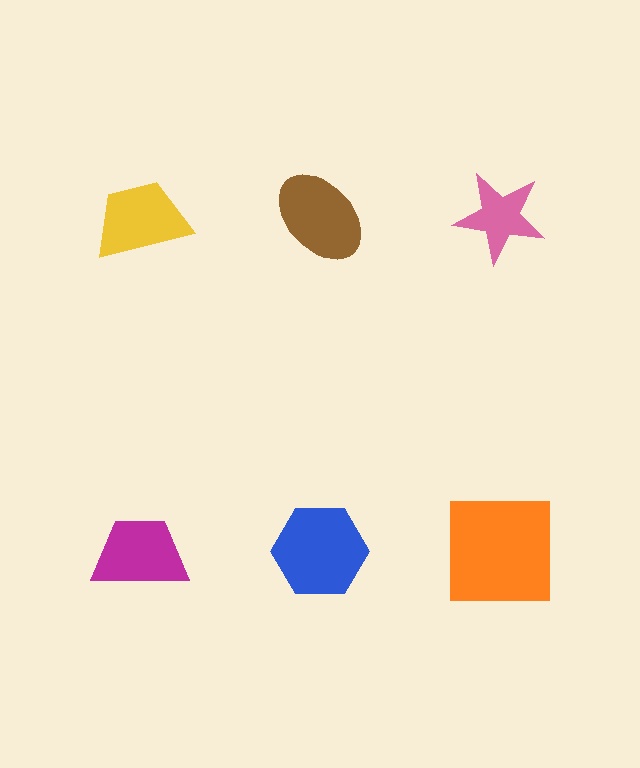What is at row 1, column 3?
A pink star.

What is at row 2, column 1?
A magenta trapezoid.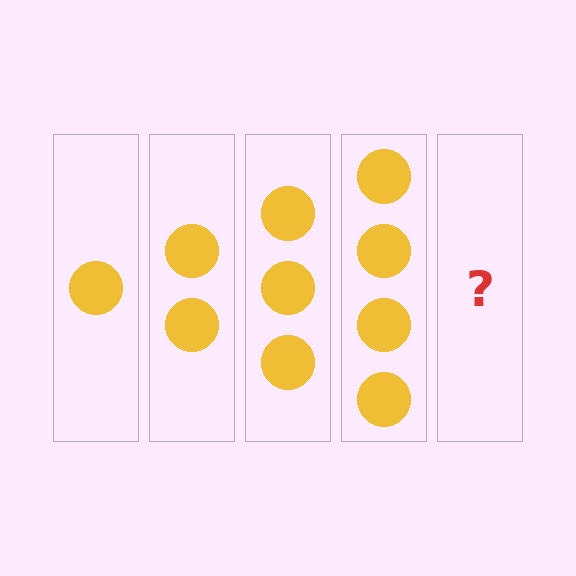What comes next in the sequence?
The next element should be 5 circles.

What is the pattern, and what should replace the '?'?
The pattern is that each step adds one more circle. The '?' should be 5 circles.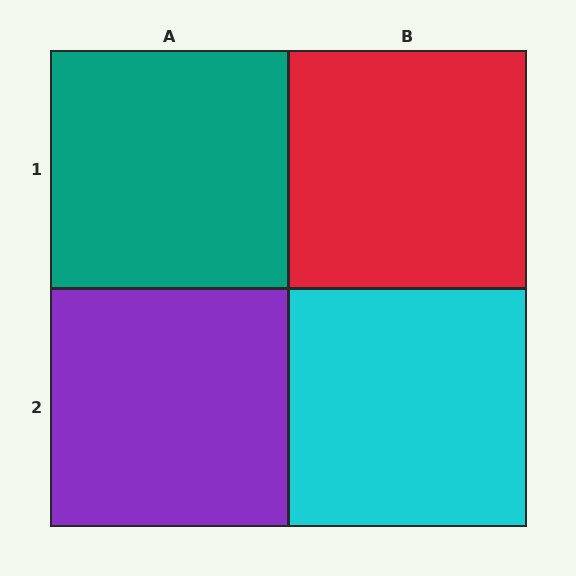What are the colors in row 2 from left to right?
Purple, cyan.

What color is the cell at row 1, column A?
Teal.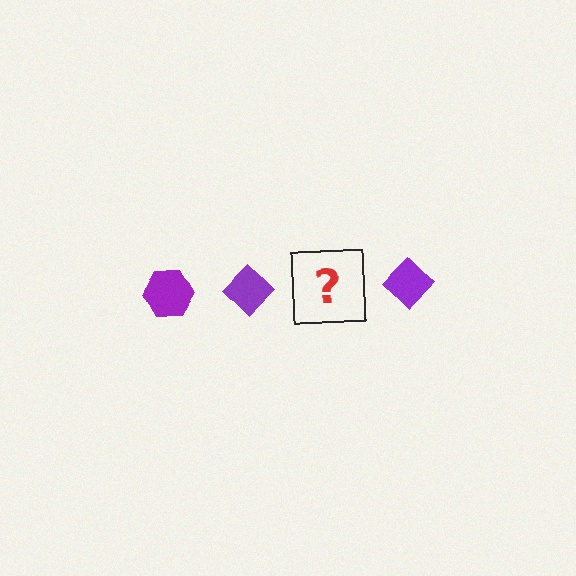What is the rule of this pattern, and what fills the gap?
The rule is that the pattern cycles through hexagon, diamond shapes in purple. The gap should be filled with a purple hexagon.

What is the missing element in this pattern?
The missing element is a purple hexagon.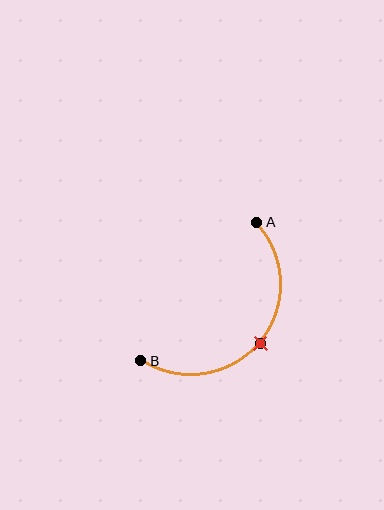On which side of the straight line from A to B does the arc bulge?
The arc bulges below and to the right of the straight line connecting A and B.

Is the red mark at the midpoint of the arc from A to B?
Yes. The red mark lies on the arc at equal arc-length from both A and B — it is the arc midpoint.